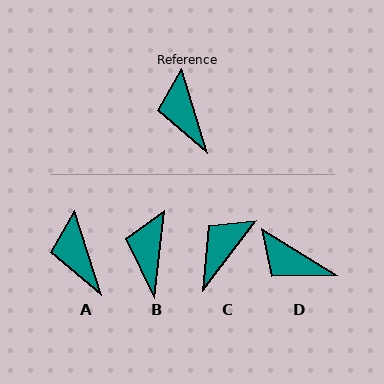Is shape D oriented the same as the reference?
No, it is off by about 41 degrees.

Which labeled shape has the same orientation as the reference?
A.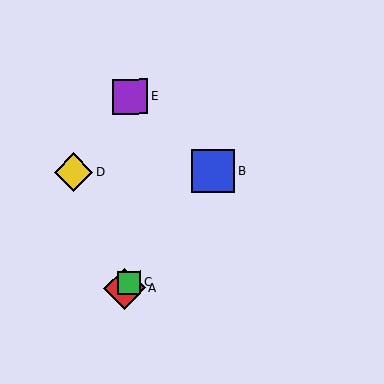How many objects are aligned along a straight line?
3 objects (A, B, C) are aligned along a straight line.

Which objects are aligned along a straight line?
Objects A, B, C are aligned along a straight line.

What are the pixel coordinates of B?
Object B is at (213, 171).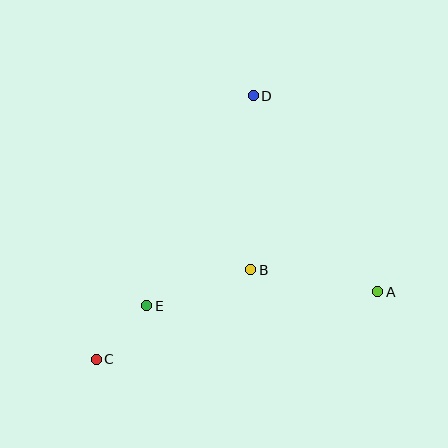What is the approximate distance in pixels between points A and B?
The distance between A and B is approximately 129 pixels.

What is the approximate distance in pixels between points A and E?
The distance between A and E is approximately 231 pixels.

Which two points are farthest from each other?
Points C and D are farthest from each other.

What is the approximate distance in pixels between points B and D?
The distance between B and D is approximately 174 pixels.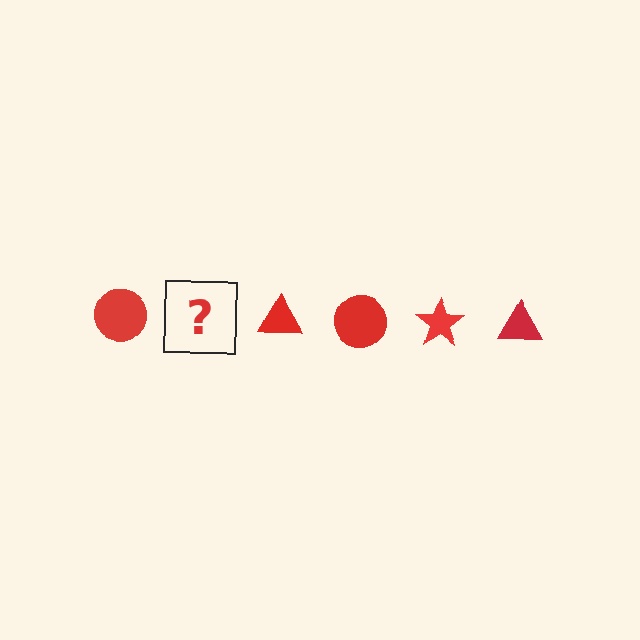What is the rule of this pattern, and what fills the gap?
The rule is that the pattern cycles through circle, star, triangle shapes in red. The gap should be filled with a red star.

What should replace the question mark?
The question mark should be replaced with a red star.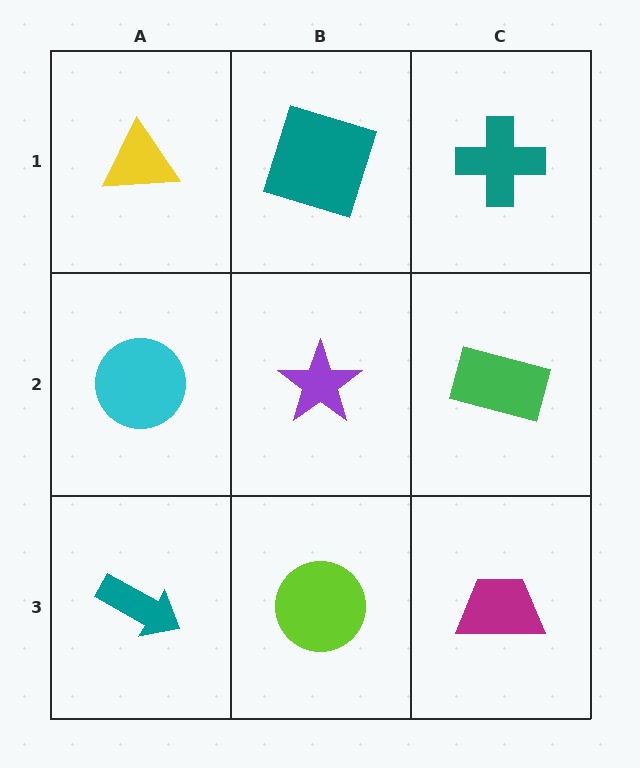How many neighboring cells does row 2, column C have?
3.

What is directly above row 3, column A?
A cyan circle.